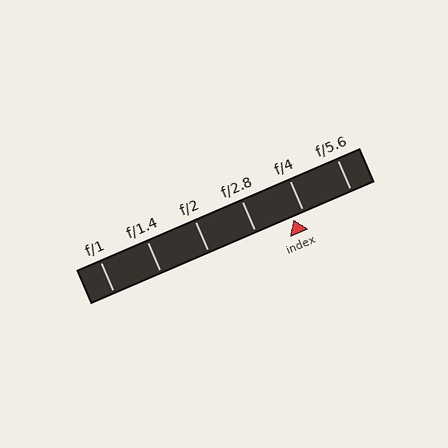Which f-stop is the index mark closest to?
The index mark is closest to f/4.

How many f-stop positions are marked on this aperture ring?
There are 6 f-stop positions marked.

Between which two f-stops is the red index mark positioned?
The index mark is between f/2.8 and f/4.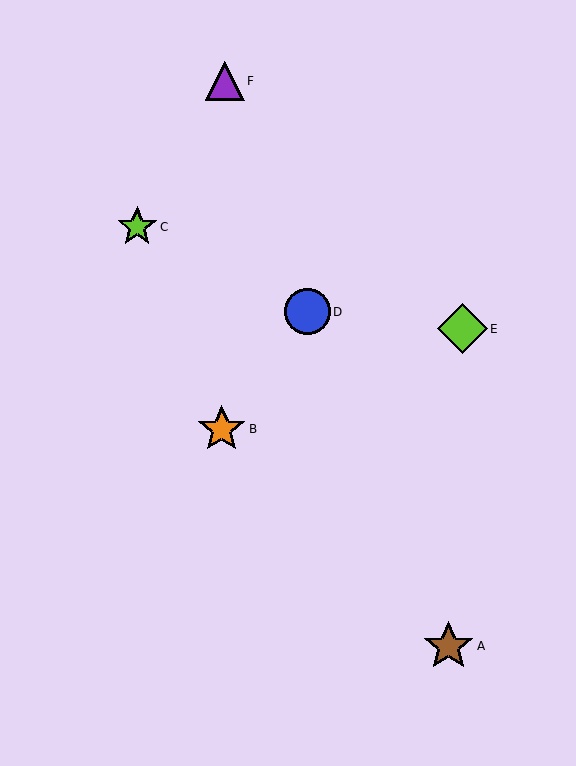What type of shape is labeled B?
Shape B is an orange star.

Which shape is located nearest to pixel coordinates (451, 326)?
The lime diamond (labeled E) at (462, 329) is nearest to that location.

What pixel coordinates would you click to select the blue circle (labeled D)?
Click at (308, 312) to select the blue circle D.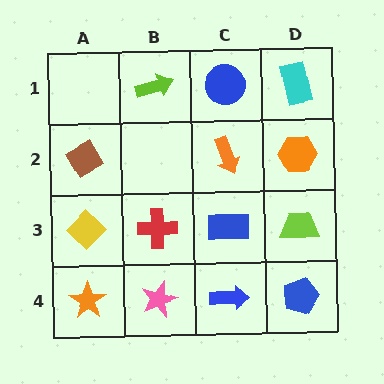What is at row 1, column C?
A blue circle.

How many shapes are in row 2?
3 shapes.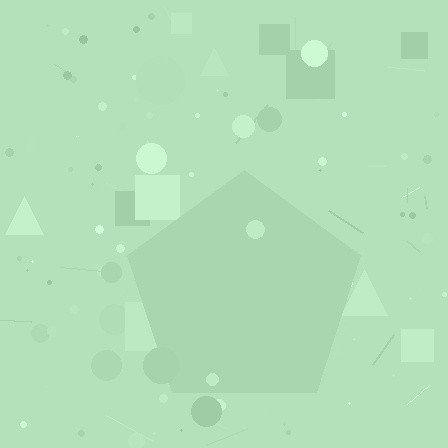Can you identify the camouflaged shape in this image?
The camouflaged shape is a pentagon.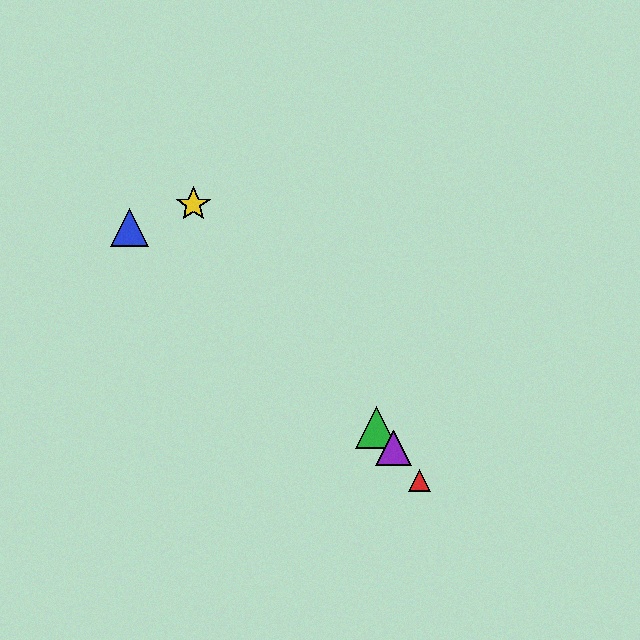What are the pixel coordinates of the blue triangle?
The blue triangle is at (130, 228).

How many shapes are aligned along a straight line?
4 shapes (the red triangle, the green triangle, the yellow star, the purple triangle) are aligned along a straight line.